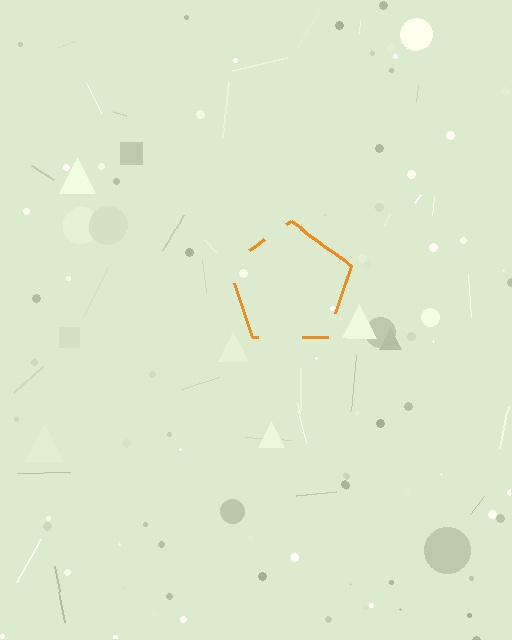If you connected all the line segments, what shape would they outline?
They would outline a pentagon.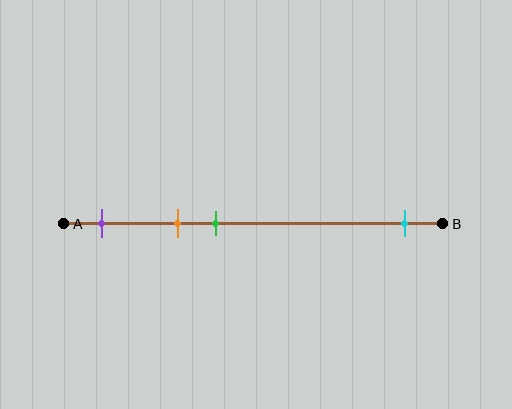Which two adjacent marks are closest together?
The orange and green marks are the closest adjacent pair.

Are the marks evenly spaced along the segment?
No, the marks are not evenly spaced.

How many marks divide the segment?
There are 4 marks dividing the segment.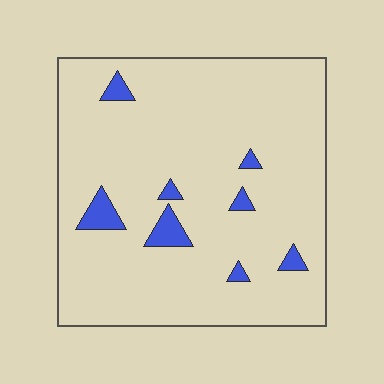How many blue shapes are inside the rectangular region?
8.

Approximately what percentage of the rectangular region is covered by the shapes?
Approximately 5%.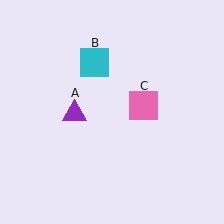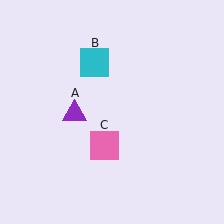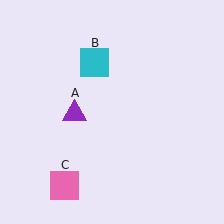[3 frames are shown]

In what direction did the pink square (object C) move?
The pink square (object C) moved down and to the left.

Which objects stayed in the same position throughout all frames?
Purple triangle (object A) and cyan square (object B) remained stationary.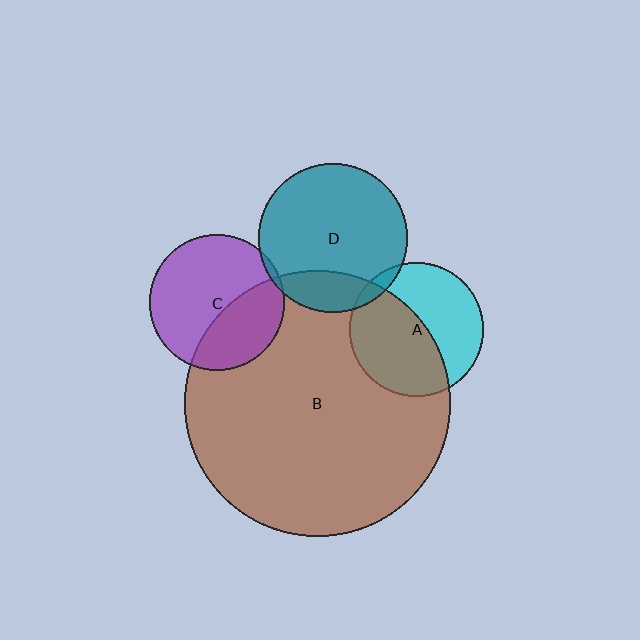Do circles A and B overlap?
Yes.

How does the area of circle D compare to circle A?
Approximately 1.2 times.